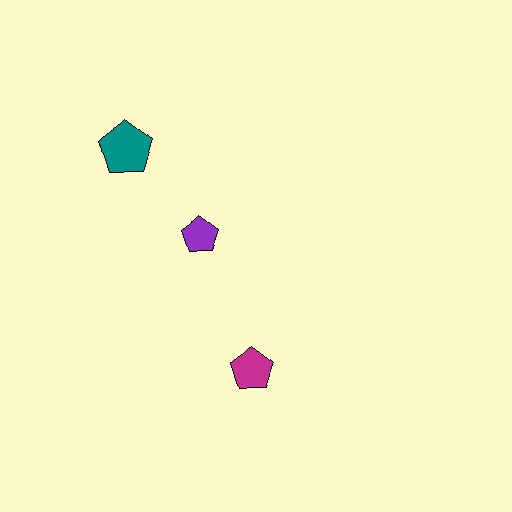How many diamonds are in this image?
There are no diamonds.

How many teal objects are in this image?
There is 1 teal object.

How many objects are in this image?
There are 3 objects.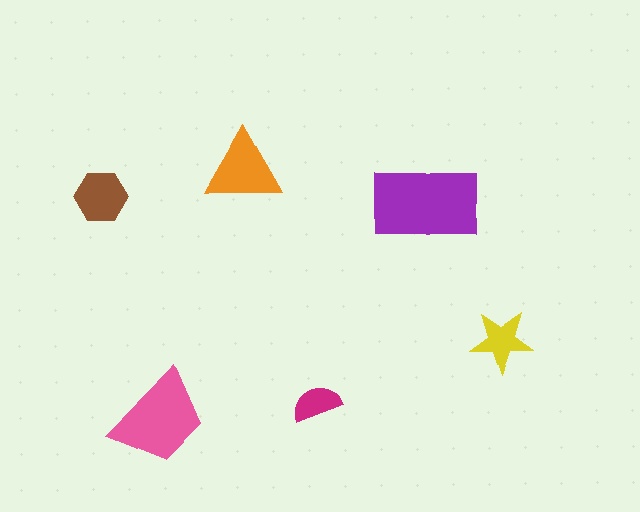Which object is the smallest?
The magenta semicircle.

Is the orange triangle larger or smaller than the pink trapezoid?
Smaller.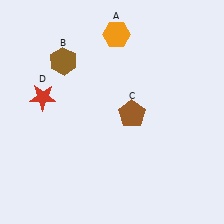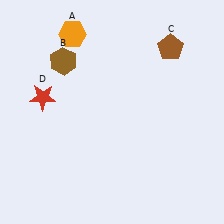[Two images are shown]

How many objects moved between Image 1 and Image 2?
2 objects moved between the two images.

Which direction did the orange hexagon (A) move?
The orange hexagon (A) moved left.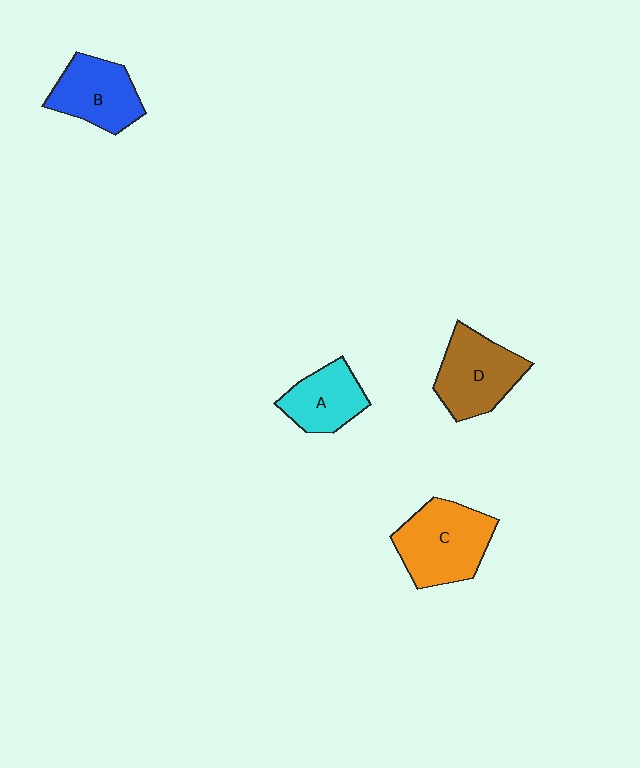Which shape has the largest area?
Shape C (orange).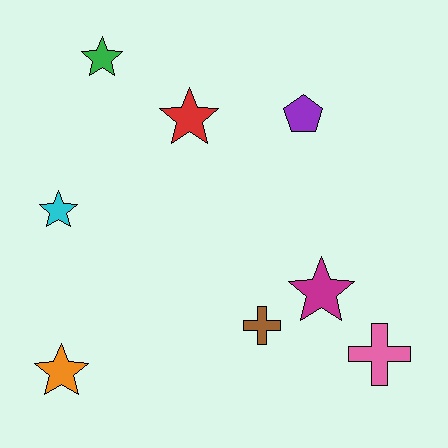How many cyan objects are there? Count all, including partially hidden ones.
There is 1 cyan object.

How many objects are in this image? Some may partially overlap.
There are 8 objects.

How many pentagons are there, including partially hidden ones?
There is 1 pentagon.